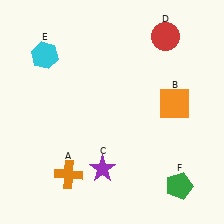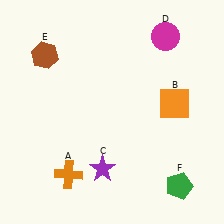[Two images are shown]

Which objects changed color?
D changed from red to magenta. E changed from cyan to brown.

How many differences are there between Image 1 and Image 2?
There are 2 differences between the two images.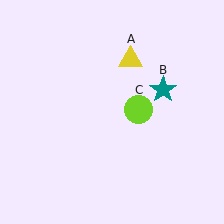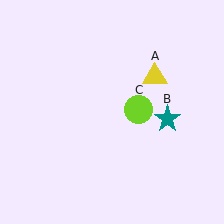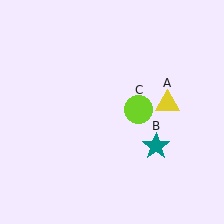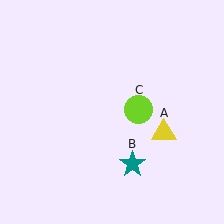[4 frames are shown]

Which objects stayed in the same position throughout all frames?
Lime circle (object C) remained stationary.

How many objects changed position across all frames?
2 objects changed position: yellow triangle (object A), teal star (object B).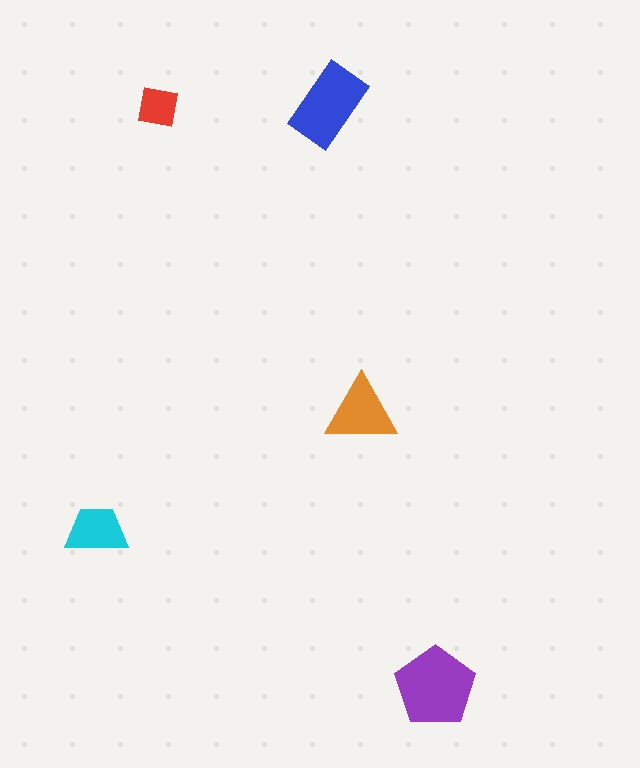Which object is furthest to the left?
The cyan trapezoid is leftmost.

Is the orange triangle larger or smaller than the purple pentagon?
Smaller.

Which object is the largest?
The purple pentagon.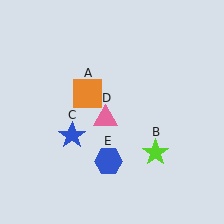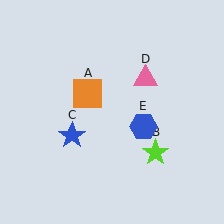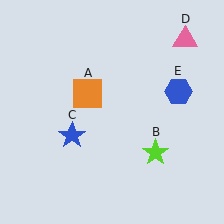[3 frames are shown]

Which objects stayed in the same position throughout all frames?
Orange square (object A) and lime star (object B) and blue star (object C) remained stationary.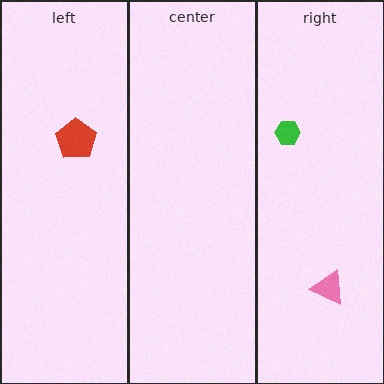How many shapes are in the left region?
1.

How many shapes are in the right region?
2.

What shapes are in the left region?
The red pentagon.